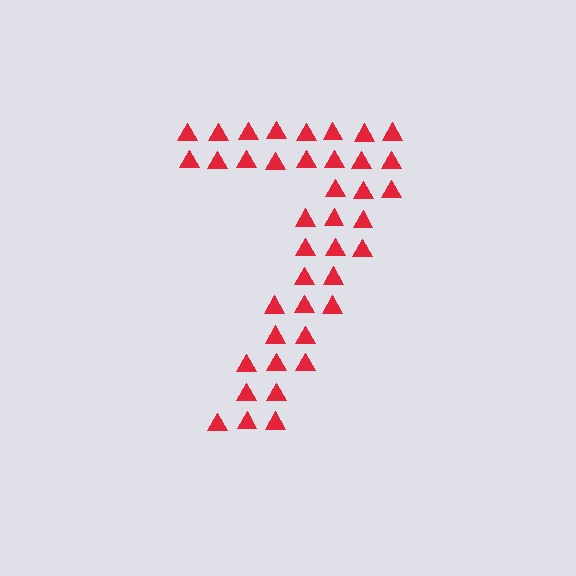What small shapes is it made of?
It is made of small triangles.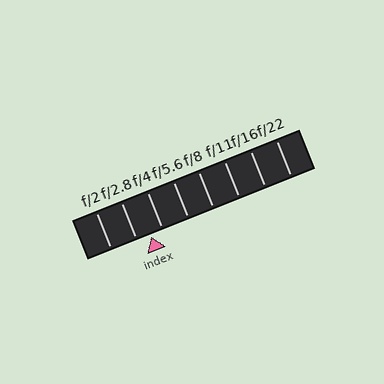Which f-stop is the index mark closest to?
The index mark is closest to f/4.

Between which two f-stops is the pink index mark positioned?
The index mark is between f/2.8 and f/4.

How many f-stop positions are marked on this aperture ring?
There are 8 f-stop positions marked.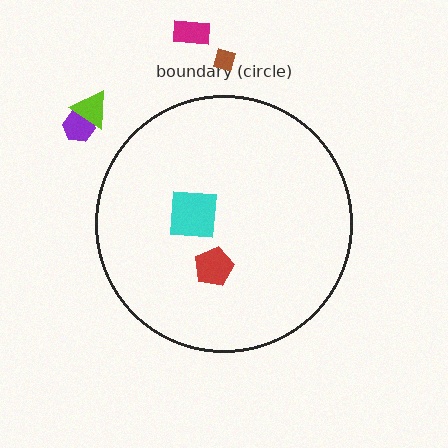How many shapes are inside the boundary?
2 inside, 4 outside.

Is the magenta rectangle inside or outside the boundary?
Outside.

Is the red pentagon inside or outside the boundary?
Inside.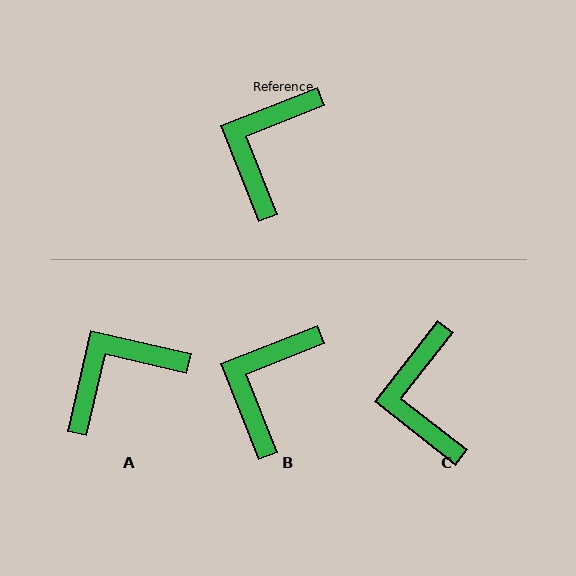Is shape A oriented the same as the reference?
No, it is off by about 34 degrees.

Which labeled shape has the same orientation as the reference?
B.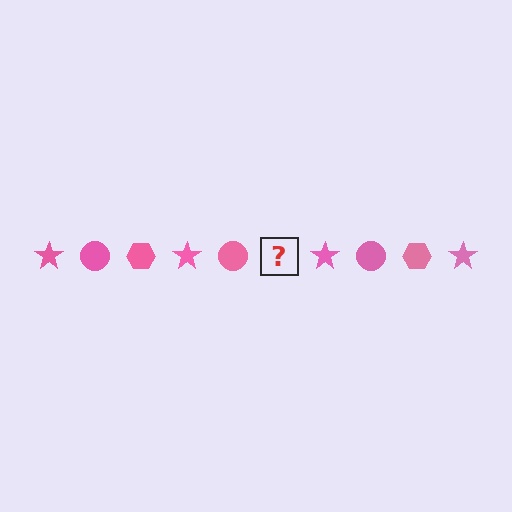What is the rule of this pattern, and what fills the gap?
The rule is that the pattern cycles through star, circle, hexagon shapes in pink. The gap should be filled with a pink hexagon.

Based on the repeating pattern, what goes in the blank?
The blank should be a pink hexagon.